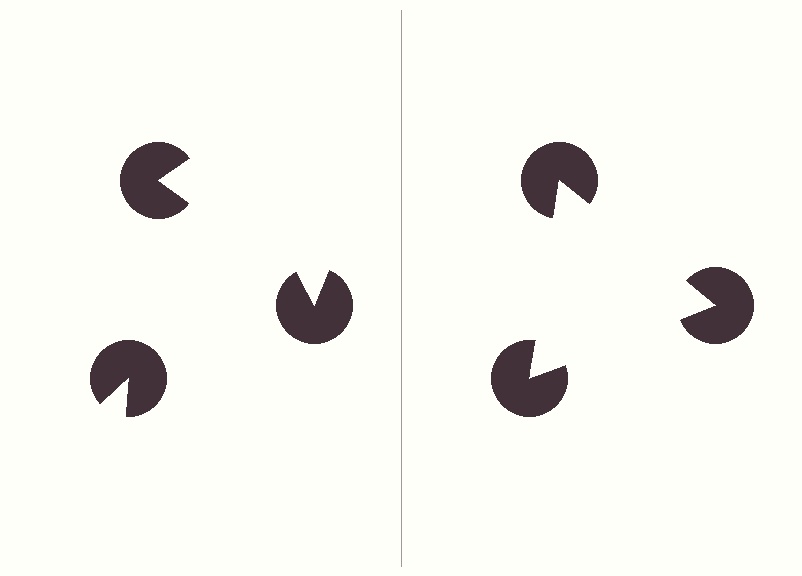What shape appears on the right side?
An illusory triangle.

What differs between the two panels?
The pac-man discs are positioned identically on both sides; only the wedge orientations differ. On the right they align to a triangle; on the left they are misaligned.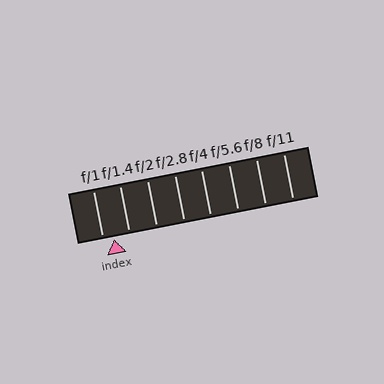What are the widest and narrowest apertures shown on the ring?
The widest aperture shown is f/1 and the narrowest is f/11.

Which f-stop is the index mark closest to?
The index mark is closest to f/1.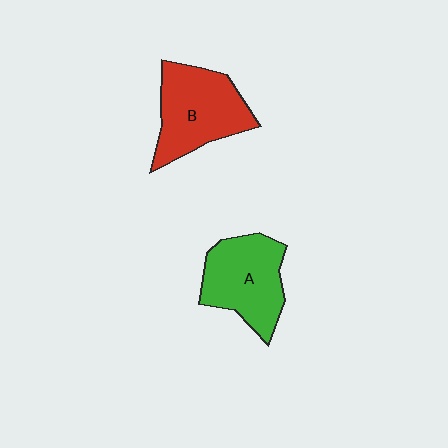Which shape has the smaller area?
Shape A (green).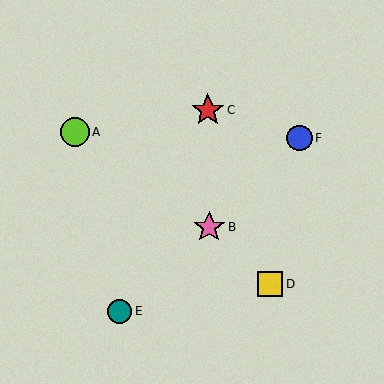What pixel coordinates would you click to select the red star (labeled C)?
Click at (208, 110) to select the red star C.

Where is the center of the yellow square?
The center of the yellow square is at (270, 284).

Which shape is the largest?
The red star (labeled C) is the largest.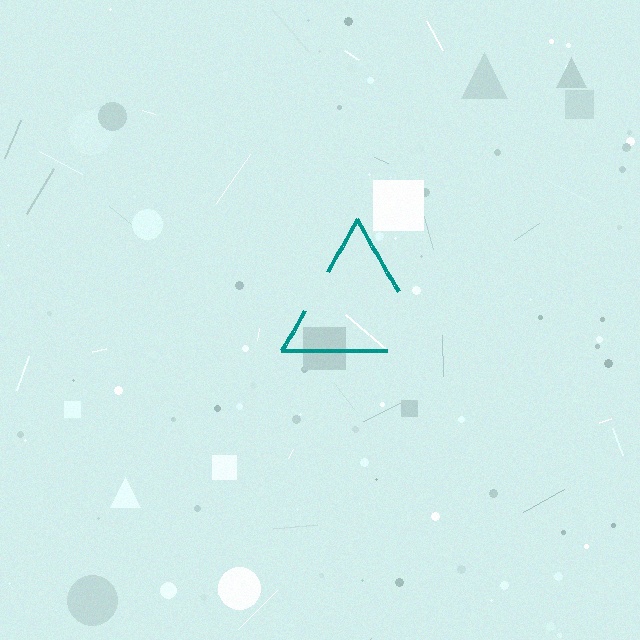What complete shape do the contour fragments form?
The contour fragments form a triangle.